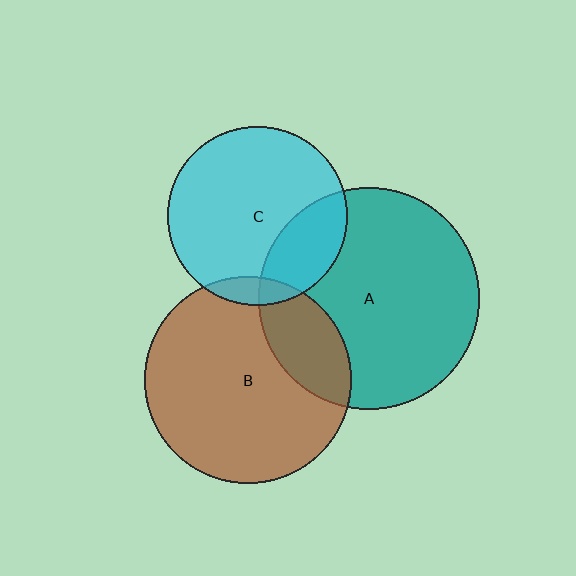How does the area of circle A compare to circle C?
Approximately 1.5 times.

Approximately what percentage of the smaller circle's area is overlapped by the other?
Approximately 10%.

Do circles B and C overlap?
Yes.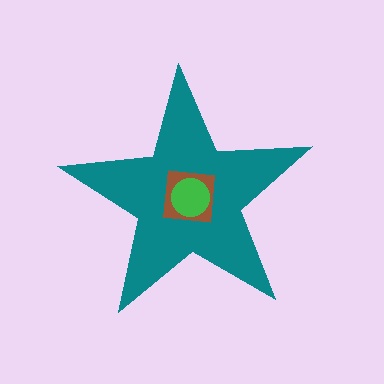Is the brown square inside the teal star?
Yes.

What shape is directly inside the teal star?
The brown square.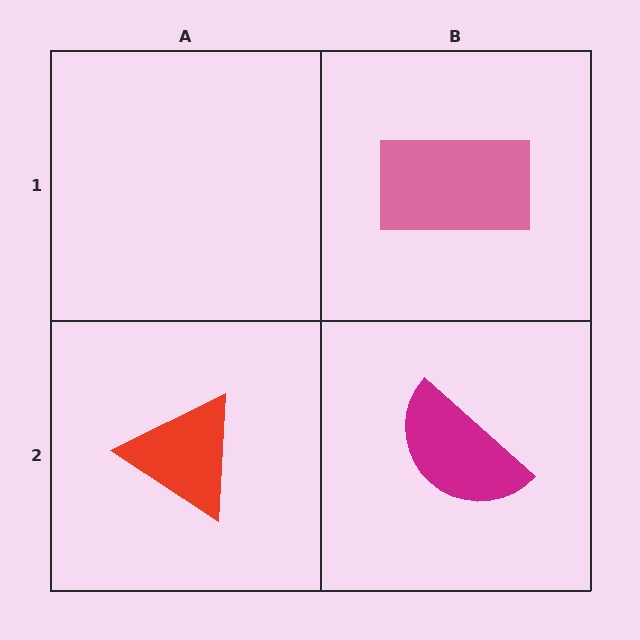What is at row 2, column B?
A magenta semicircle.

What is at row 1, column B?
A pink rectangle.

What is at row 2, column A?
A red triangle.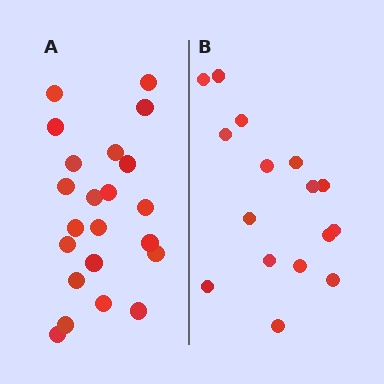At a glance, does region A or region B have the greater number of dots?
Region A (the left region) has more dots.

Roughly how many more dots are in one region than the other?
Region A has about 6 more dots than region B.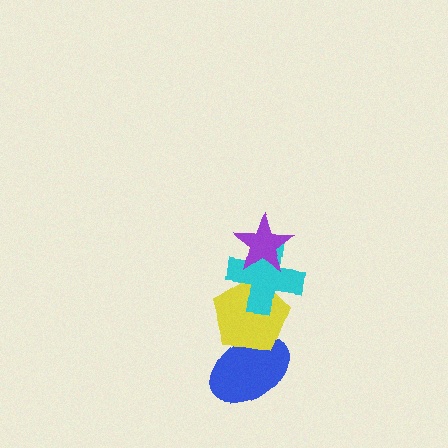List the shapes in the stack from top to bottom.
From top to bottom: the purple star, the cyan cross, the yellow pentagon, the blue ellipse.